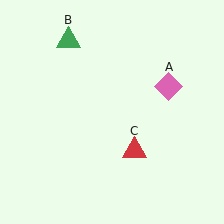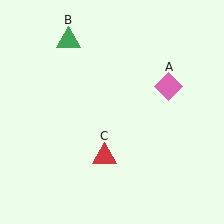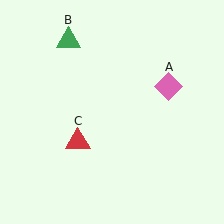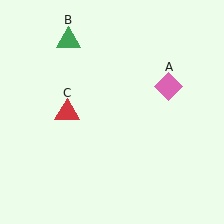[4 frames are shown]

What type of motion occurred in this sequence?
The red triangle (object C) rotated clockwise around the center of the scene.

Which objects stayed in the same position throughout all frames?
Pink diamond (object A) and green triangle (object B) remained stationary.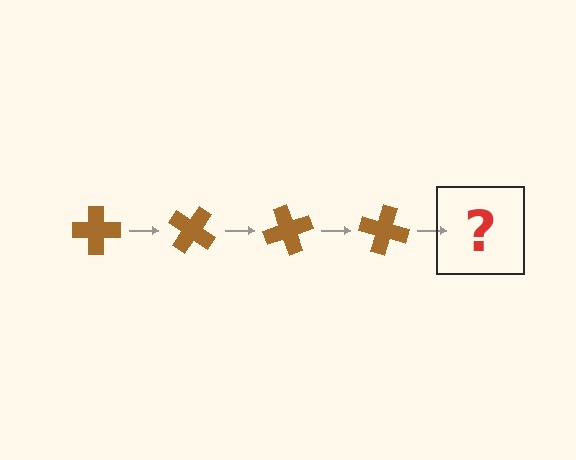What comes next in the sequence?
The next element should be a brown cross rotated 140 degrees.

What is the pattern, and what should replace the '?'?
The pattern is that the cross rotates 35 degrees each step. The '?' should be a brown cross rotated 140 degrees.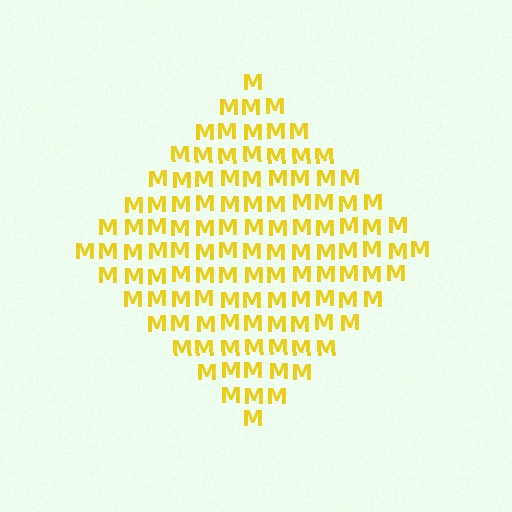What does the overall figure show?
The overall figure shows a diamond.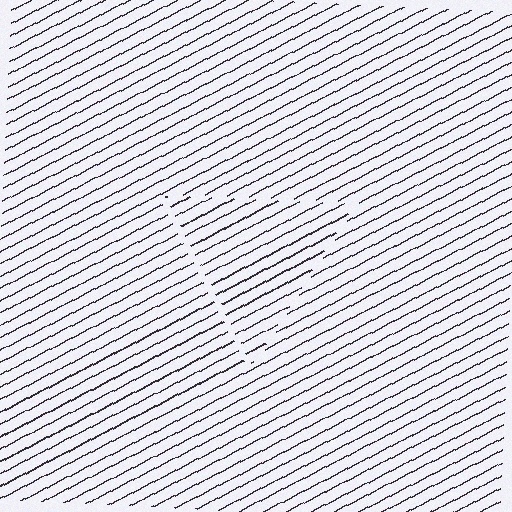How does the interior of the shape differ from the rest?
The interior of the shape contains the same grating, shifted by half a period — the contour is defined by the phase discontinuity where line-ends from the inner and outer gratings abut.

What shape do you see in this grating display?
An illusory triangle. The interior of the shape contains the same grating, shifted by half a period — the contour is defined by the phase discontinuity where line-ends from the inner and outer gratings abut.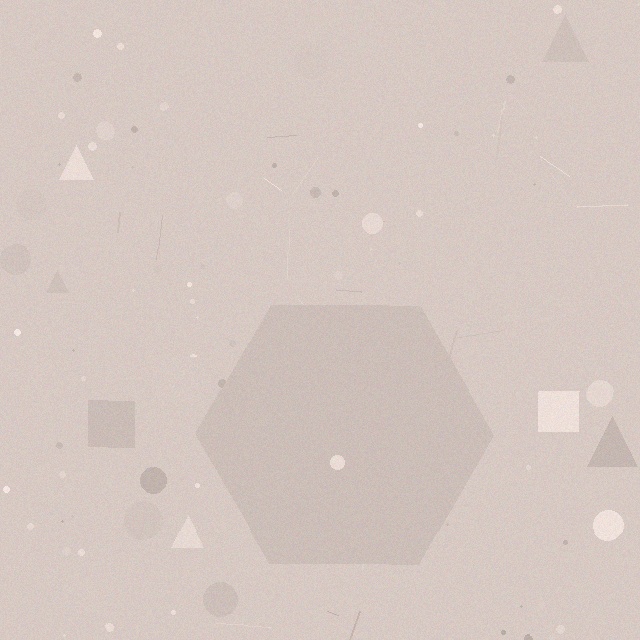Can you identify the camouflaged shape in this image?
The camouflaged shape is a hexagon.